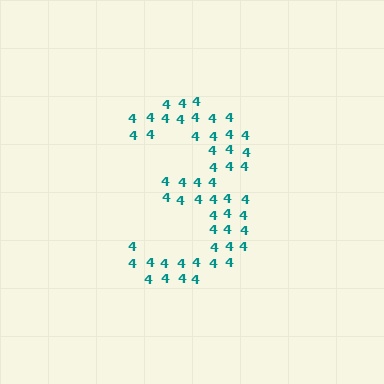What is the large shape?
The large shape is the digit 3.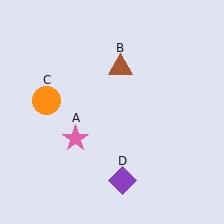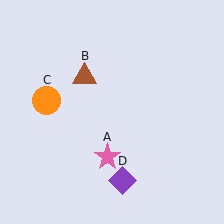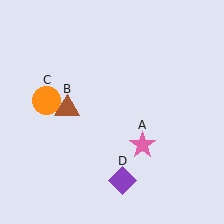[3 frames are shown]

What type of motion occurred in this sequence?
The pink star (object A), brown triangle (object B) rotated counterclockwise around the center of the scene.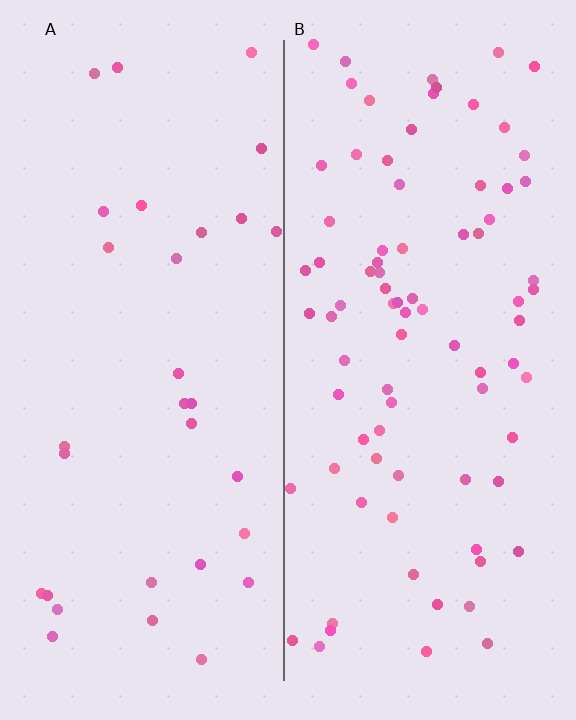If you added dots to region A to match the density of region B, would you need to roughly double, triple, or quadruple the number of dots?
Approximately triple.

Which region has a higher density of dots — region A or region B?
B (the right).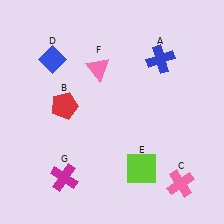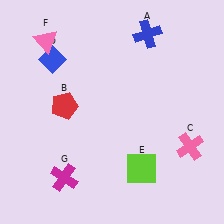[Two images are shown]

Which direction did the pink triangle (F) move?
The pink triangle (F) moved left.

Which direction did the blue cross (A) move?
The blue cross (A) moved up.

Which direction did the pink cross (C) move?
The pink cross (C) moved up.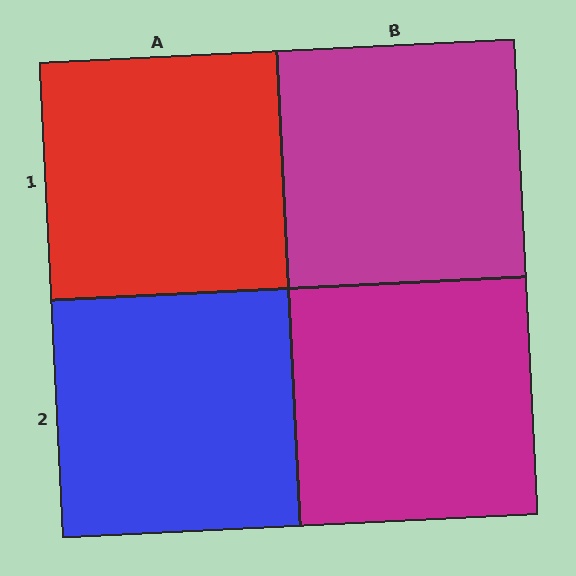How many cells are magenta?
2 cells are magenta.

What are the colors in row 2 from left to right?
Blue, magenta.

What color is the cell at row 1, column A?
Red.